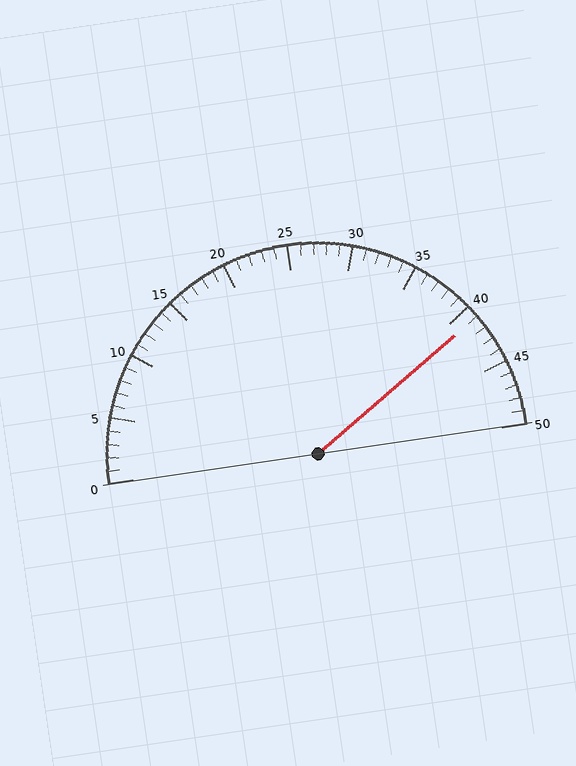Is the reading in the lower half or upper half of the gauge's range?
The reading is in the upper half of the range (0 to 50).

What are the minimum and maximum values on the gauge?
The gauge ranges from 0 to 50.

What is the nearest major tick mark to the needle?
The nearest major tick mark is 40.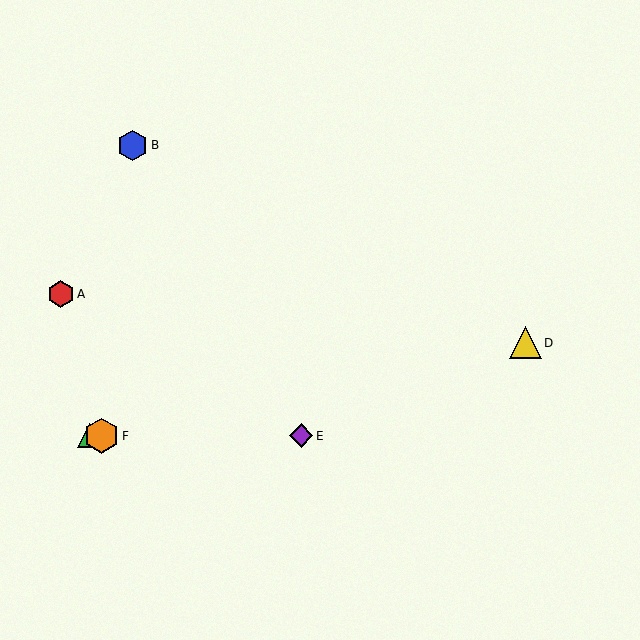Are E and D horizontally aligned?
No, E is at y≈436 and D is at y≈343.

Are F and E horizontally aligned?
Yes, both are at y≈436.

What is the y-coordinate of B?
Object B is at y≈145.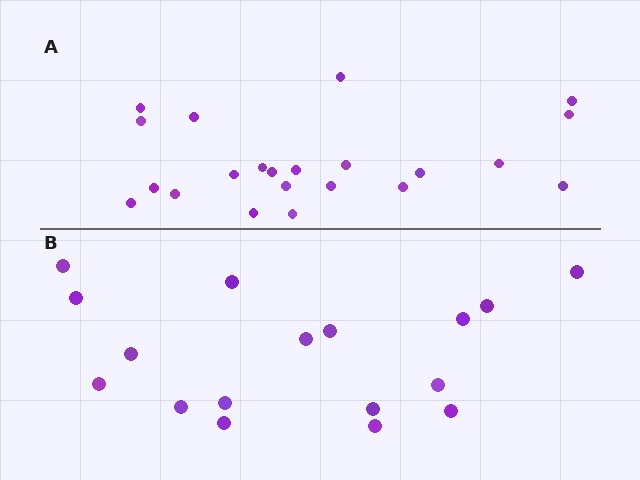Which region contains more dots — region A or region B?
Region A (the top region) has more dots.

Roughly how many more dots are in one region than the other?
Region A has about 5 more dots than region B.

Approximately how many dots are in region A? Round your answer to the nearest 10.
About 20 dots. (The exact count is 22, which rounds to 20.)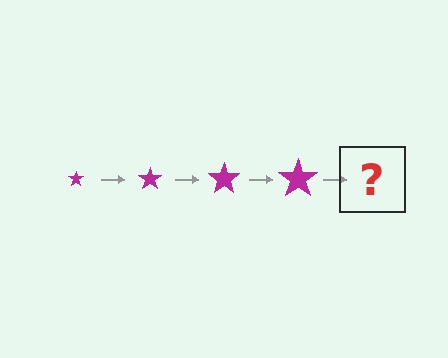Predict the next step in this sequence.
The next step is a magenta star, larger than the previous one.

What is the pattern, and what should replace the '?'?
The pattern is that the star gets progressively larger each step. The '?' should be a magenta star, larger than the previous one.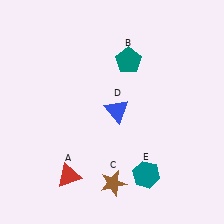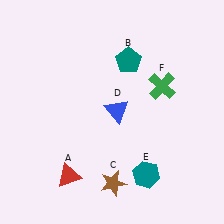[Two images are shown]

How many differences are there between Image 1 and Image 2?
There is 1 difference between the two images.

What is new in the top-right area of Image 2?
A green cross (F) was added in the top-right area of Image 2.